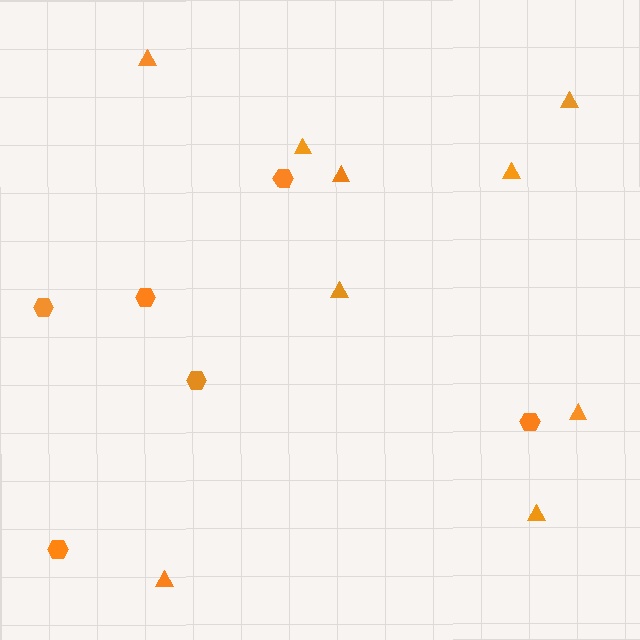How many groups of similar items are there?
There are 2 groups: one group of hexagons (6) and one group of triangles (9).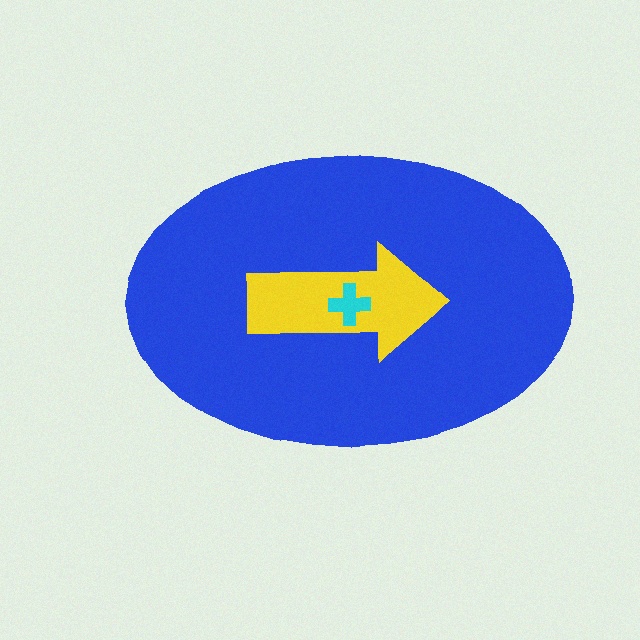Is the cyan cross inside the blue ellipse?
Yes.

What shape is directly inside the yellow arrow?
The cyan cross.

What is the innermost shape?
The cyan cross.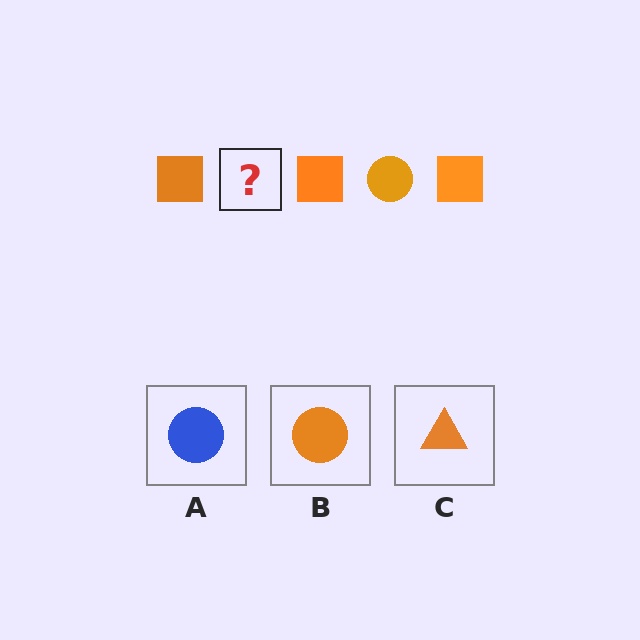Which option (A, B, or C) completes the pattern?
B.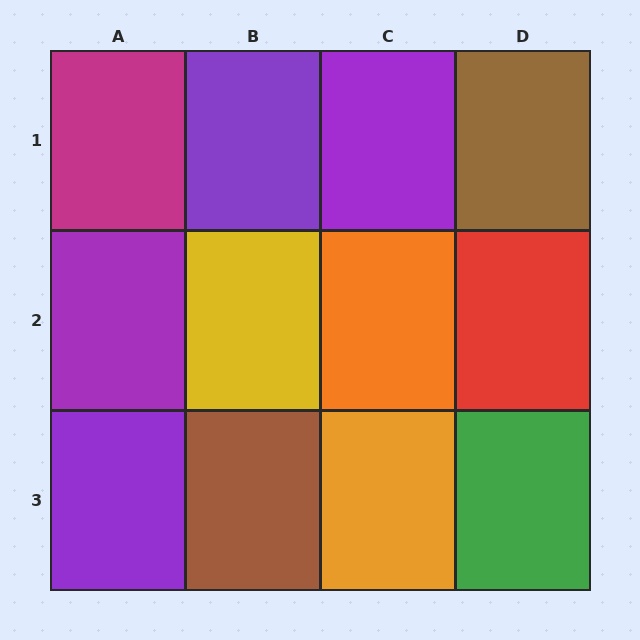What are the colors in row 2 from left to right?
Purple, yellow, orange, red.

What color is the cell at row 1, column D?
Brown.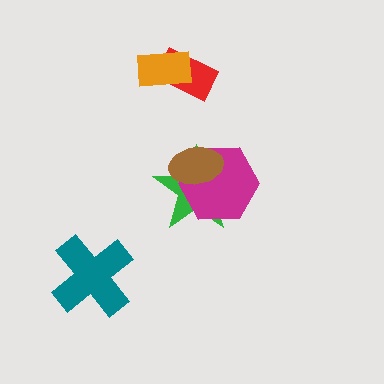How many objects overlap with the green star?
2 objects overlap with the green star.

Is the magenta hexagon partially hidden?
Yes, it is partially covered by another shape.